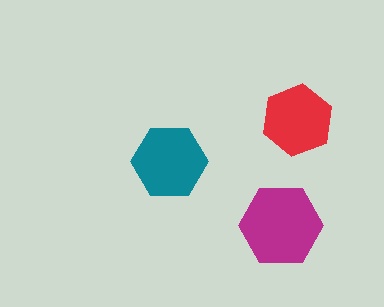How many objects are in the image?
There are 3 objects in the image.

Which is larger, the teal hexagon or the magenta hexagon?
The magenta one.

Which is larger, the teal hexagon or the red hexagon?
The teal one.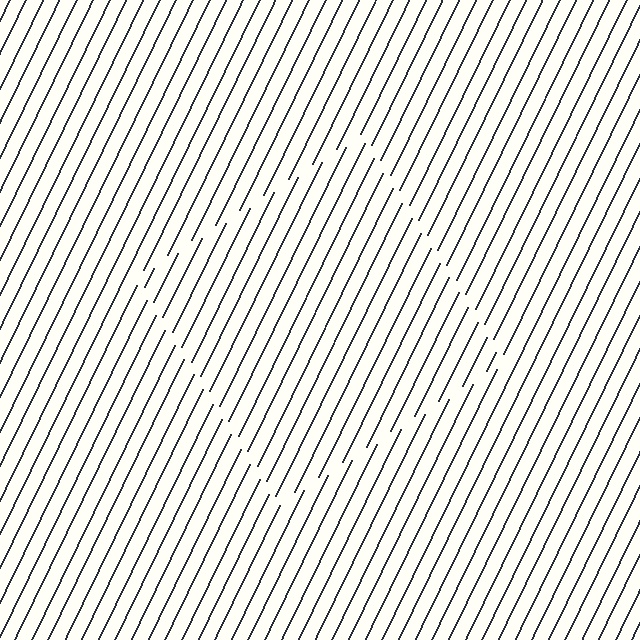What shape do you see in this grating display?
An illusory square. The interior of the shape contains the same grating, shifted by half a period — the contour is defined by the phase discontinuity where line-ends from the inner and outer gratings abut.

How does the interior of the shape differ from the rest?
The interior of the shape contains the same grating, shifted by half a period — the contour is defined by the phase discontinuity where line-ends from the inner and outer gratings abut.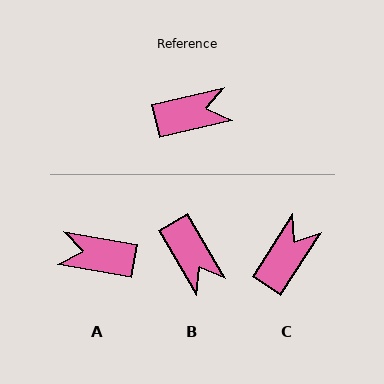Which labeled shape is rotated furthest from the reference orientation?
A, about 156 degrees away.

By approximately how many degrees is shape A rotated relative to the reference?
Approximately 156 degrees counter-clockwise.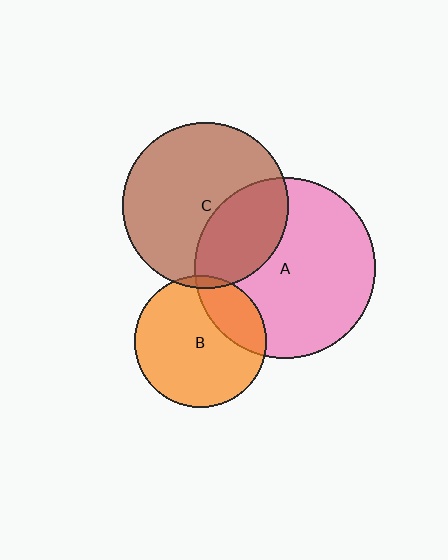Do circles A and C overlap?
Yes.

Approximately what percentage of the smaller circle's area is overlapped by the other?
Approximately 35%.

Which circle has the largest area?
Circle A (pink).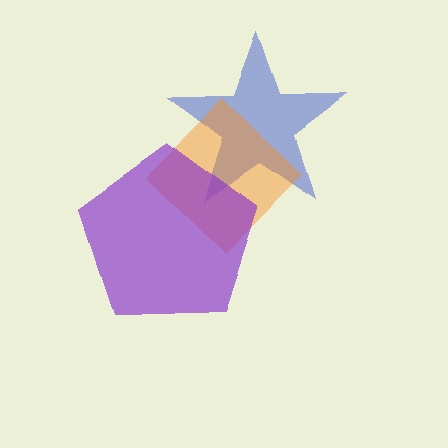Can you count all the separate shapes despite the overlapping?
Yes, there are 3 separate shapes.